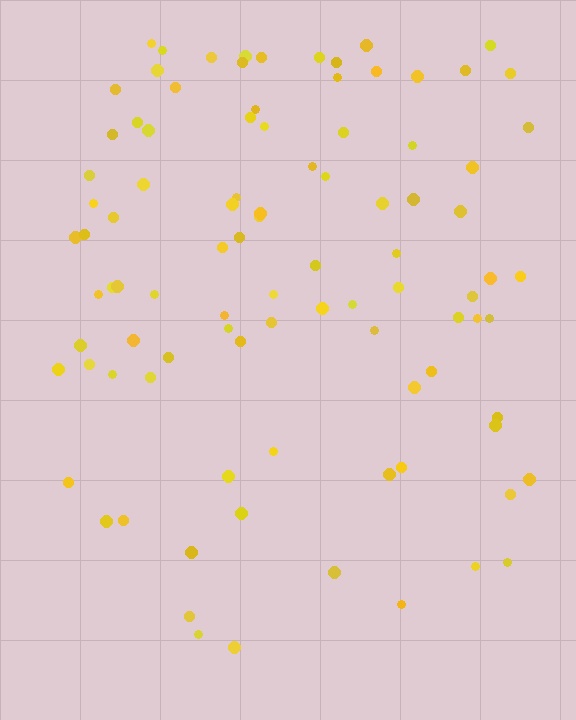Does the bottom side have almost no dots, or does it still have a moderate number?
Still a moderate number, just noticeably fewer than the top.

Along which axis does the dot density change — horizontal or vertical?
Vertical.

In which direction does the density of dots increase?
From bottom to top, with the top side densest.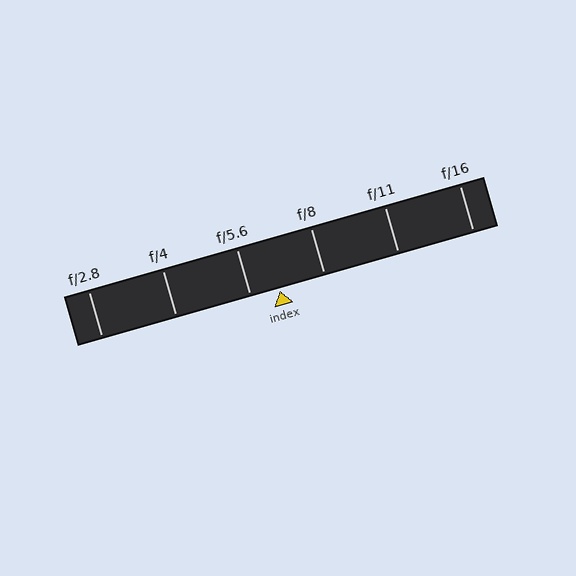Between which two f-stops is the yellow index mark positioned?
The index mark is between f/5.6 and f/8.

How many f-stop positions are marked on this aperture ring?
There are 6 f-stop positions marked.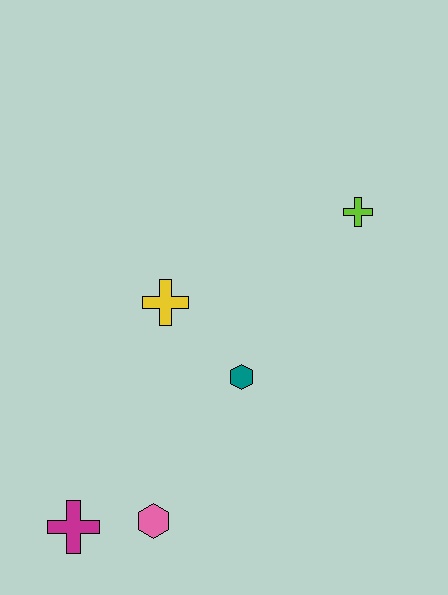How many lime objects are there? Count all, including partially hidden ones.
There is 1 lime object.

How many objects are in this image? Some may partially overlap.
There are 5 objects.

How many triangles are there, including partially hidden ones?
There are no triangles.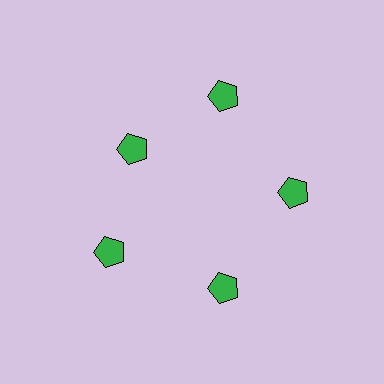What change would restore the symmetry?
The symmetry would be restored by moving it outward, back onto the ring so that all 5 pentagons sit at equal angles and equal distance from the center.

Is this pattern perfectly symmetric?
No. The 5 green pentagons are arranged in a ring, but one element near the 10 o'clock position is pulled inward toward the center, breaking the 5-fold rotational symmetry.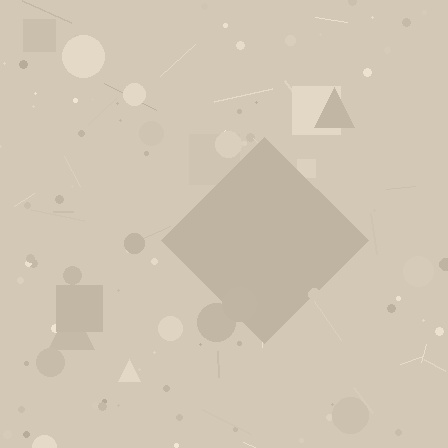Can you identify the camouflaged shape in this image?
The camouflaged shape is a diamond.